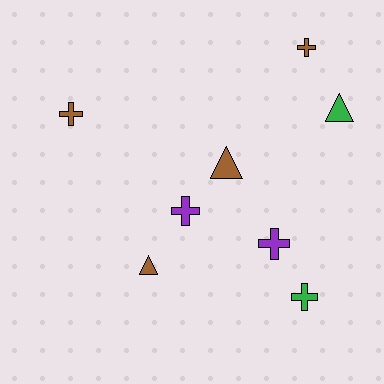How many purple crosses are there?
There are 2 purple crosses.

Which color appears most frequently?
Brown, with 4 objects.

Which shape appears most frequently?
Cross, with 5 objects.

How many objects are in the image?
There are 8 objects.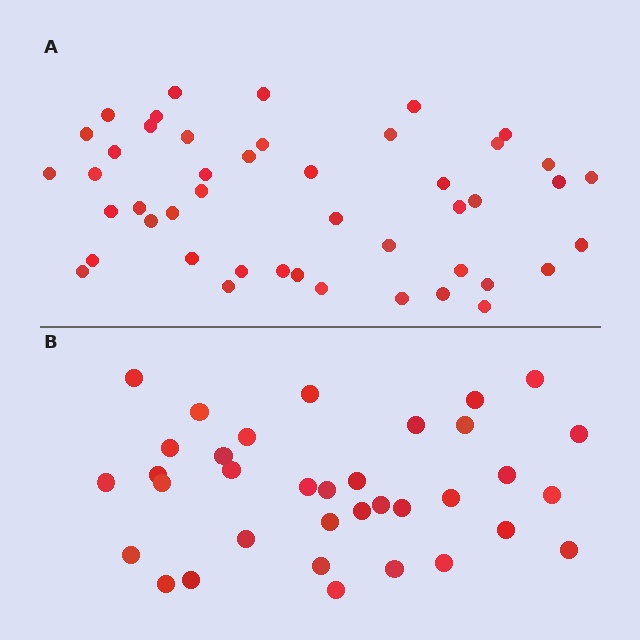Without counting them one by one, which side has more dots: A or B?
Region A (the top region) has more dots.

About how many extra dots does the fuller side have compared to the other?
Region A has roughly 12 or so more dots than region B.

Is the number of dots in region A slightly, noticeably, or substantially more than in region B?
Region A has noticeably more, but not dramatically so. The ratio is roughly 1.3 to 1.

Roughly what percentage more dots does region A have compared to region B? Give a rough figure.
About 30% more.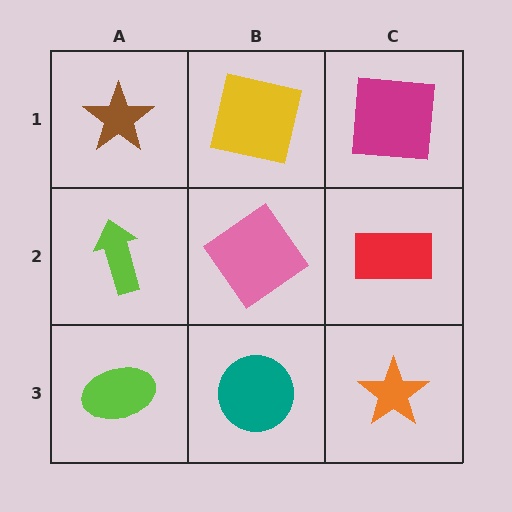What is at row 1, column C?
A magenta square.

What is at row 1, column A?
A brown star.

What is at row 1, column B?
A yellow square.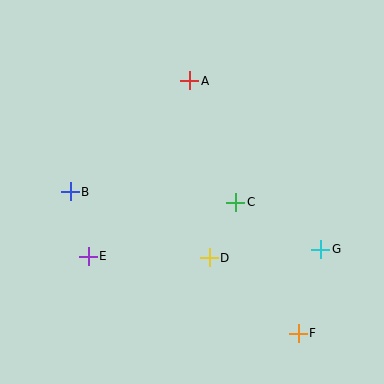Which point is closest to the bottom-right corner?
Point F is closest to the bottom-right corner.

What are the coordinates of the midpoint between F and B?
The midpoint between F and B is at (184, 262).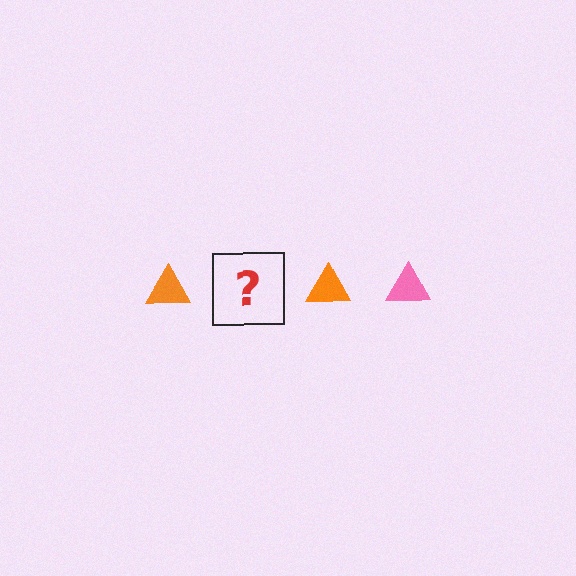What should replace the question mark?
The question mark should be replaced with a pink triangle.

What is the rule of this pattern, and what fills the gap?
The rule is that the pattern cycles through orange, pink triangles. The gap should be filled with a pink triangle.